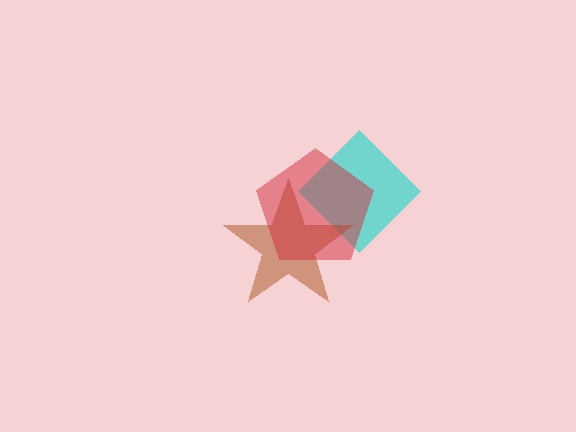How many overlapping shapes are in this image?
There are 3 overlapping shapes in the image.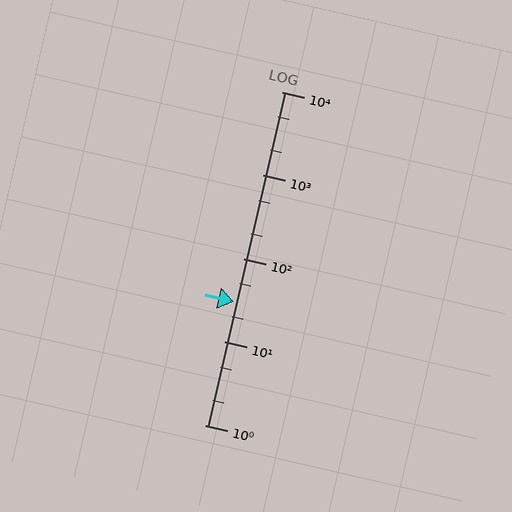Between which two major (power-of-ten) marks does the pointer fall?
The pointer is between 10 and 100.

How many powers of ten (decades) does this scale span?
The scale spans 4 decades, from 1 to 10000.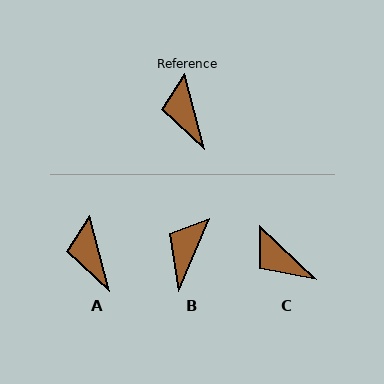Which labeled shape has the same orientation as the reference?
A.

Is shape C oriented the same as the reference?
No, it is off by about 32 degrees.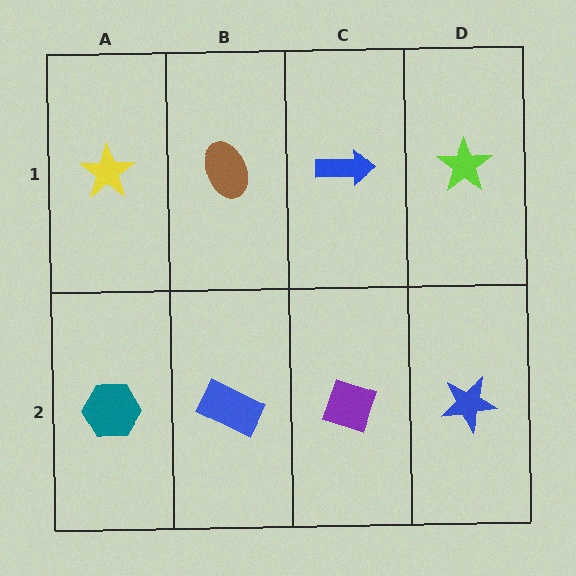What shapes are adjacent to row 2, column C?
A blue arrow (row 1, column C), a blue rectangle (row 2, column B), a blue star (row 2, column D).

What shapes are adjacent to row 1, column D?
A blue star (row 2, column D), a blue arrow (row 1, column C).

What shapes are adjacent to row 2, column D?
A lime star (row 1, column D), a purple diamond (row 2, column C).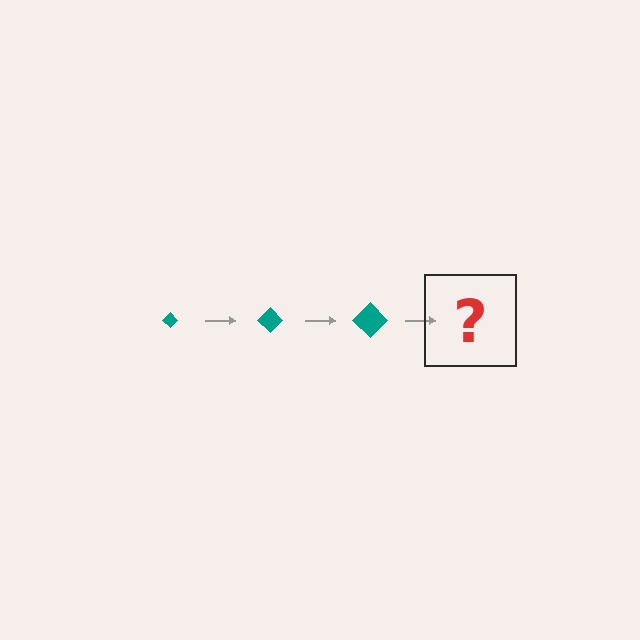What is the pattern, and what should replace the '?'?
The pattern is that the diamond gets progressively larger each step. The '?' should be a teal diamond, larger than the previous one.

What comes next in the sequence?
The next element should be a teal diamond, larger than the previous one.